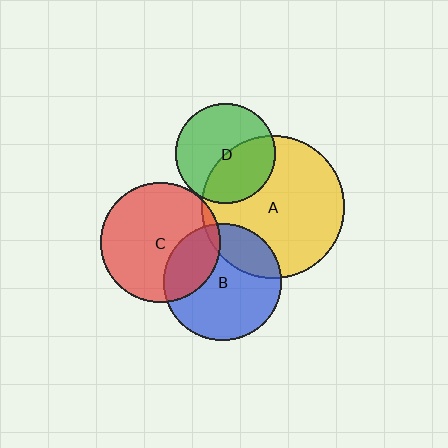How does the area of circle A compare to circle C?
Approximately 1.4 times.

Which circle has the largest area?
Circle A (yellow).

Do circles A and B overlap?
Yes.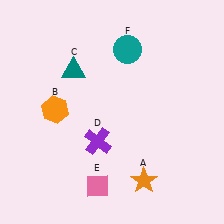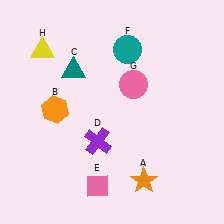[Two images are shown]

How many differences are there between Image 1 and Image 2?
There are 2 differences between the two images.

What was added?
A pink circle (G), a yellow triangle (H) were added in Image 2.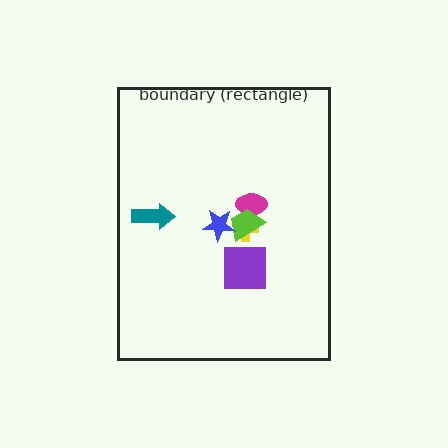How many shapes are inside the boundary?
6 inside, 0 outside.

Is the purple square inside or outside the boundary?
Inside.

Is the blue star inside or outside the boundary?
Inside.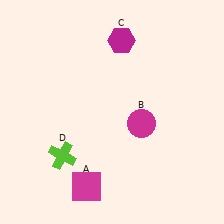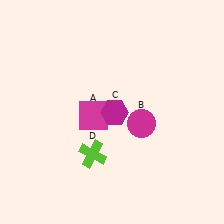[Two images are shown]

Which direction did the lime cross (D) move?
The lime cross (D) moved right.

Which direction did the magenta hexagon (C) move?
The magenta hexagon (C) moved down.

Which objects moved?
The objects that moved are: the magenta square (A), the magenta hexagon (C), the lime cross (D).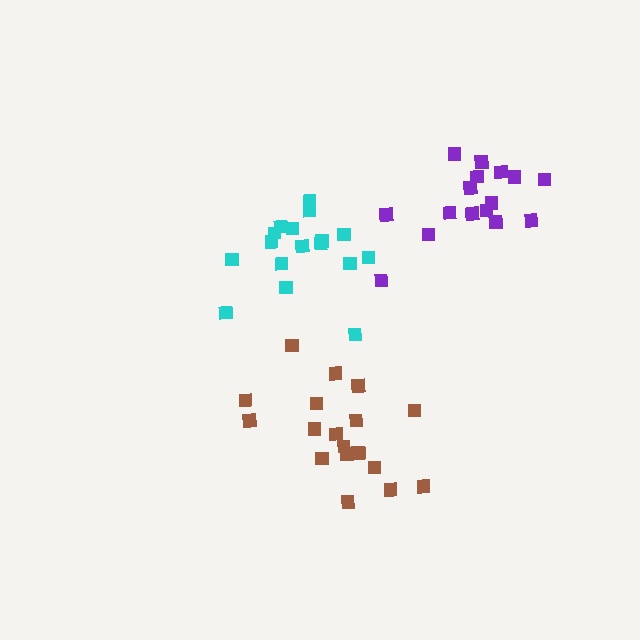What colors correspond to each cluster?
The clusters are colored: brown, cyan, purple.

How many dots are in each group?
Group 1: 18 dots, Group 2: 17 dots, Group 3: 17 dots (52 total).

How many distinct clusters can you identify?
There are 3 distinct clusters.